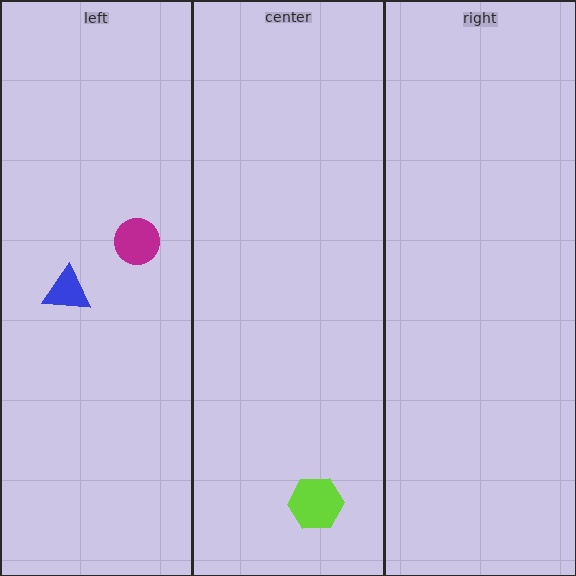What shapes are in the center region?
The lime hexagon.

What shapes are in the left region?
The blue triangle, the magenta circle.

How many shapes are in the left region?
2.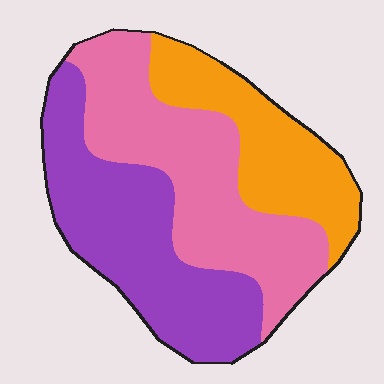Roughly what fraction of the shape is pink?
Pink takes up about three eighths (3/8) of the shape.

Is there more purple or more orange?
Purple.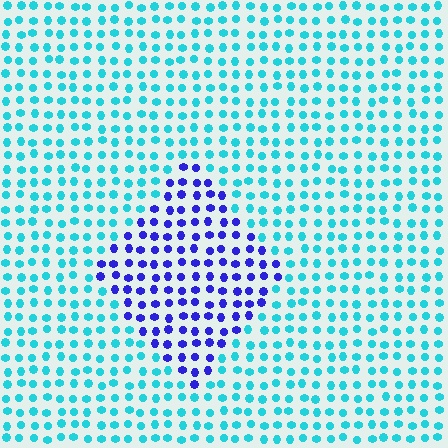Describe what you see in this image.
The image is filled with small cyan elements in a uniform arrangement. A diamond-shaped region is visible where the elements are tinted to a slightly different hue, forming a subtle color boundary.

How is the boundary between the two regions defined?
The boundary is defined purely by a slight shift in hue (about 60 degrees). Spacing, size, and orientation are identical on both sides.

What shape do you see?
I see a diamond.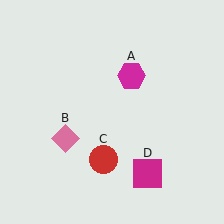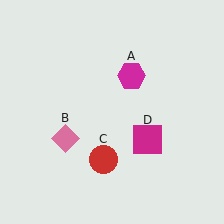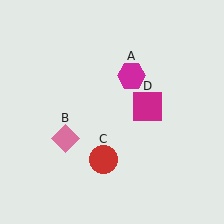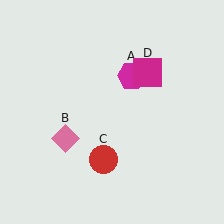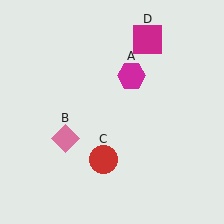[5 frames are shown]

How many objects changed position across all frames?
1 object changed position: magenta square (object D).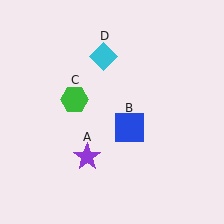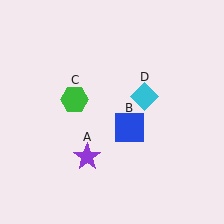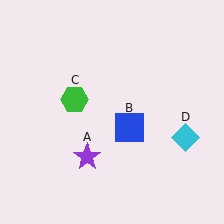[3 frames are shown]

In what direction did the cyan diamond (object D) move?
The cyan diamond (object D) moved down and to the right.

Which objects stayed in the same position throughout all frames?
Purple star (object A) and blue square (object B) and green hexagon (object C) remained stationary.